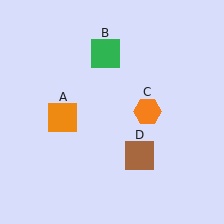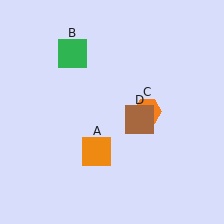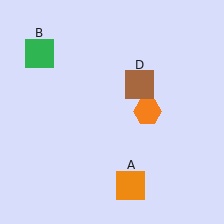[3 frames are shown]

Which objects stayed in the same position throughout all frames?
Orange hexagon (object C) remained stationary.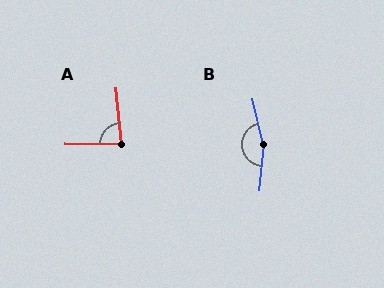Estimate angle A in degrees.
Approximately 84 degrees.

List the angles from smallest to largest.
A (84°), B (161°).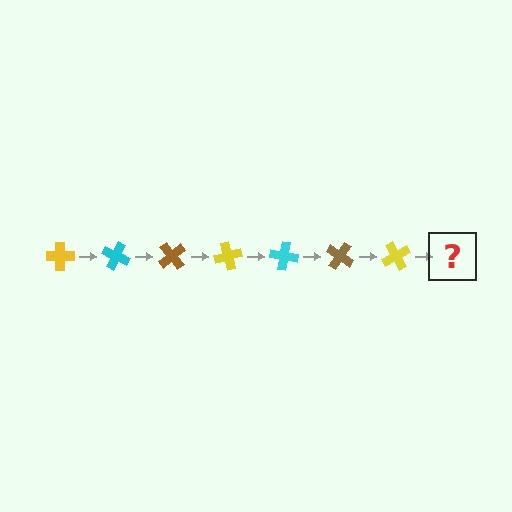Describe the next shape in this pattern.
It should be a cyan cross, rotated 175 degrees from the start.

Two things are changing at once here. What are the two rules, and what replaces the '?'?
The two rules are that it rotates 25 degrees each step and the color cycles through yellow, cyan, and brown. The '?' should be a cyan cross, rotated 175 degrees from the start.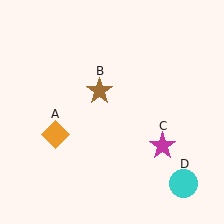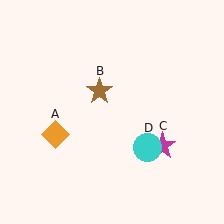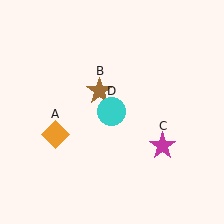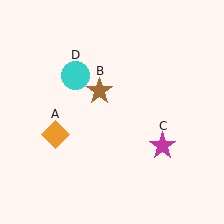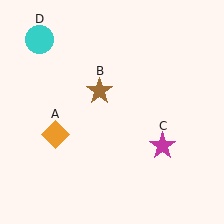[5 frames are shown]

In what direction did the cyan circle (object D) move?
The cyan circle (object D) moved up and to the left.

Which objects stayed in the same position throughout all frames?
Orange diamond (object A) and brown star (object B) and magenta star (object C) remained stationary.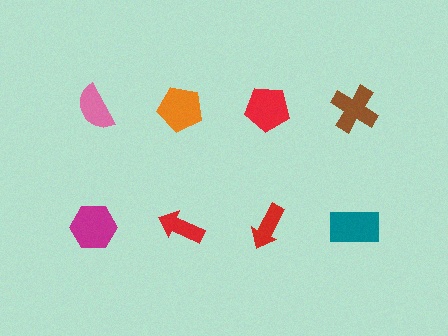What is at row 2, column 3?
A red arrow.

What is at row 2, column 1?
A magenta hexagon.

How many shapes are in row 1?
4 shapes.